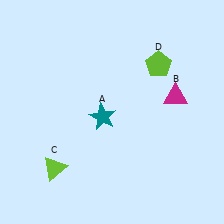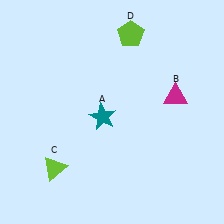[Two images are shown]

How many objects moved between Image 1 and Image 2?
1 object moved between the two images.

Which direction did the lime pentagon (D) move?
The lime pentagon (D) moved up.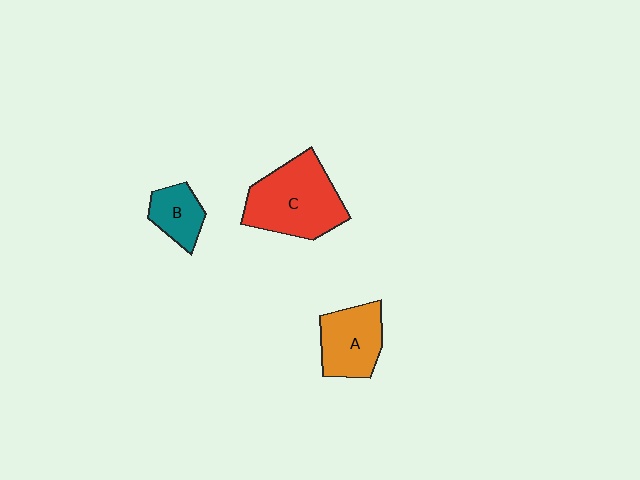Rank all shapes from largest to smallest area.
From largest to smallest: C (red), A (orange), B (teal).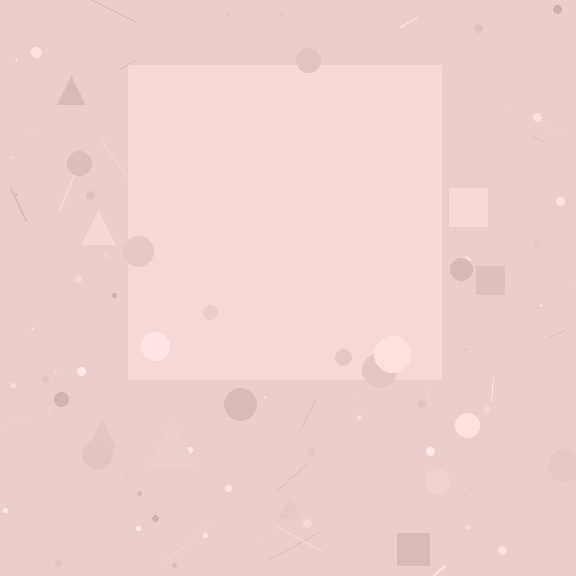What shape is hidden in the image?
A square is hidden in the image.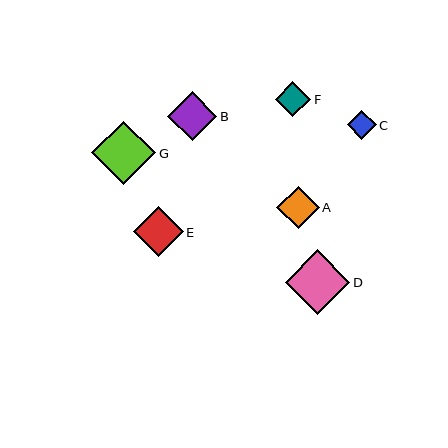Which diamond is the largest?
Diamond D is the largest with a size of approximately 65 pixels.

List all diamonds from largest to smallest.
From largest to smallest: D, G, E, B, A, F, C.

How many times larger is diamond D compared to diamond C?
Diamond D is approximately 2.3 times the size of diamond C.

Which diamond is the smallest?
Diamond C is the smallest with a size of approximately 29 pixels.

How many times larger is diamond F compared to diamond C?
Diamond F is approximately 1.2 times the size of diamond C.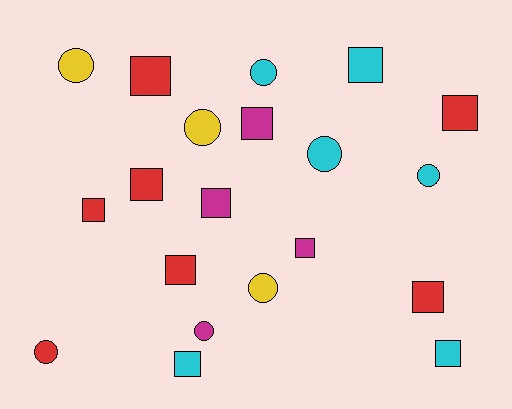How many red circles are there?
There is 1 red circle.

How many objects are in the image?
There are 20 objects.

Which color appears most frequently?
Red, with 7 objects.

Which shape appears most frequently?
Square, with 12 objects.